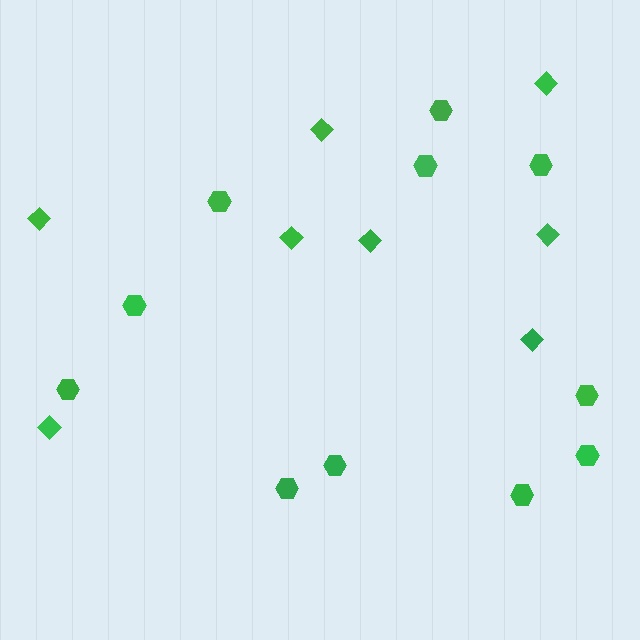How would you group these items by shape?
There are 2 groups: one group of diamonds (8) and one group of hexagons (11).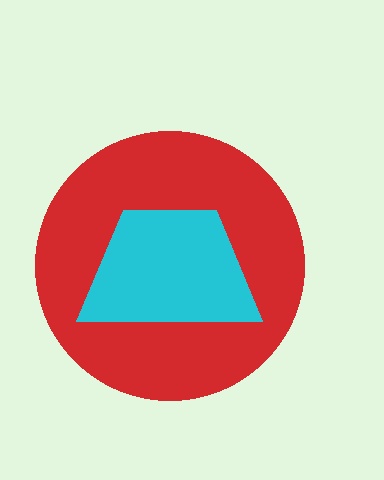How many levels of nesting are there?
2.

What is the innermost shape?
The cyan trapezoid.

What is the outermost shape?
The red circle.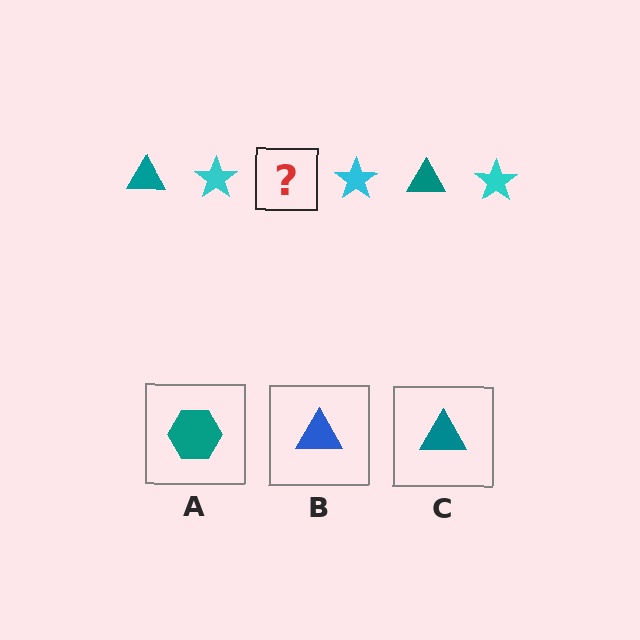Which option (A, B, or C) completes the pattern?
C.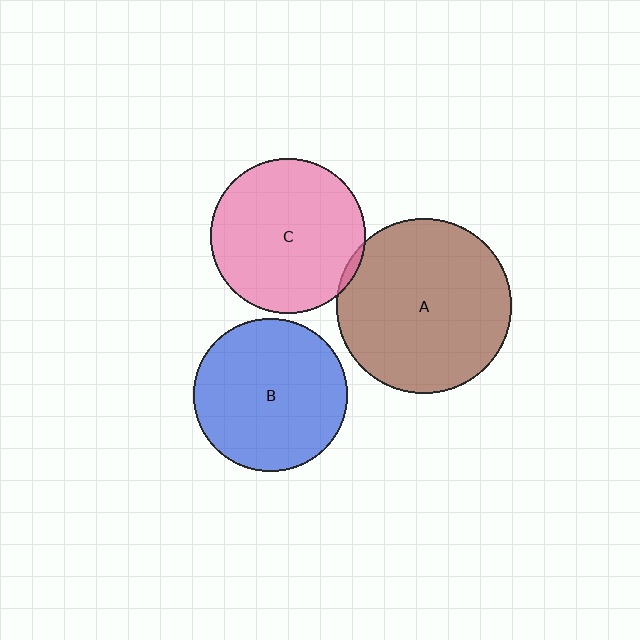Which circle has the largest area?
Circle A (brown).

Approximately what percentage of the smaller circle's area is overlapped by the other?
Approximately 5%.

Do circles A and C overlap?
Yes.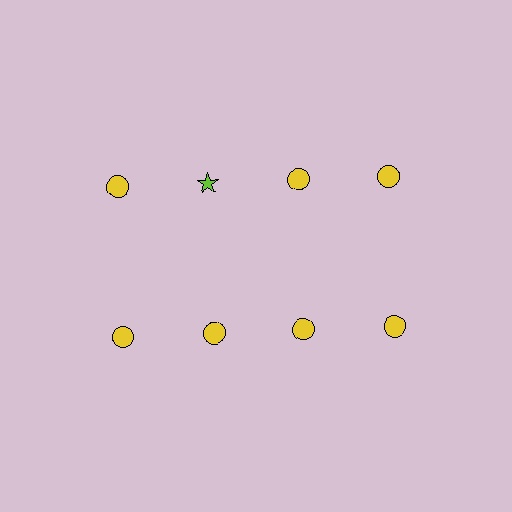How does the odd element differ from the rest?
It differs in both color (lime instead of yellow) and shape (star instead of circle).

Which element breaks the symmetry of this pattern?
The lime star in the top row, second from left column breaks the symmetry. All other shapes are yellow circles.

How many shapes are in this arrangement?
There are 8 shapes arranged in a grid pattern.